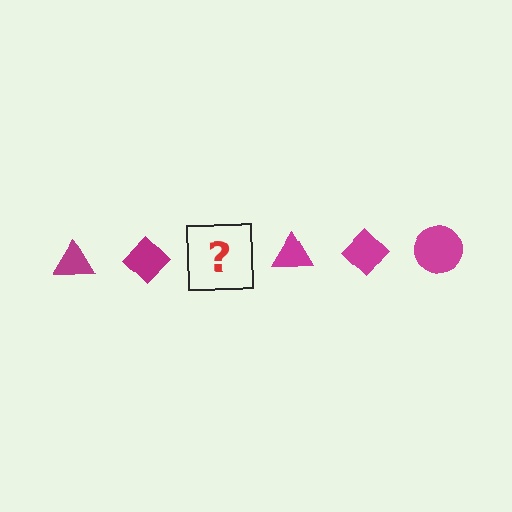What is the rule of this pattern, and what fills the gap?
The rule is that the pattern cycles through triangle, diamond, circle shapes in magenta. The gap should be filled with a magenta circle.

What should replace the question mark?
The question mark should be replaced with a magenta circle.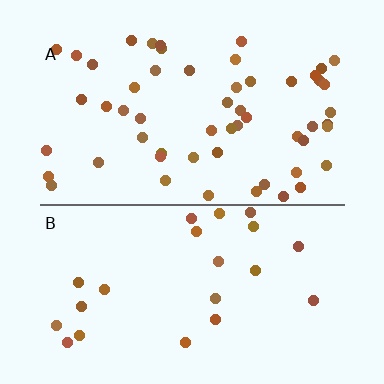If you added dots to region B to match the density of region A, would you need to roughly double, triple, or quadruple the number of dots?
Approximately double.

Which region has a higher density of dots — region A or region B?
A (the top).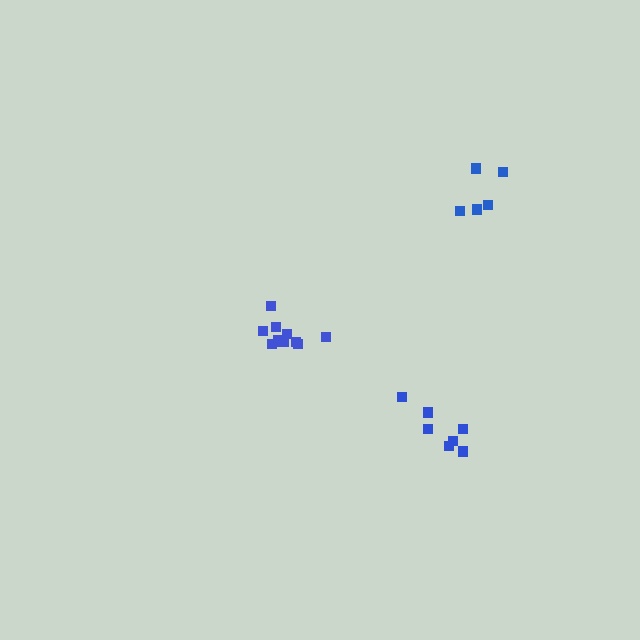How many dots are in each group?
Group 1: 5 dots, Group 2: 11 dots, Group 3: 7 dots (23 total).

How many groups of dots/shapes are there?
There are 3 groups.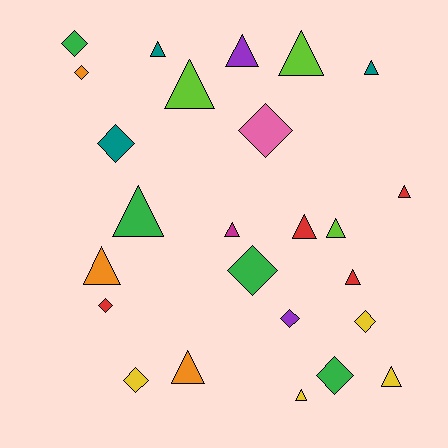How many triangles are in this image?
There are 15 triangles.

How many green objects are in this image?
There are 4 green objects.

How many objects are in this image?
There are 25 objects.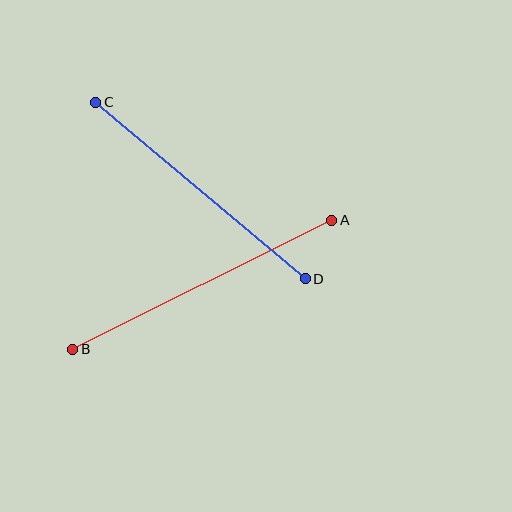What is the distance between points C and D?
The distance is approximately 274 pixels.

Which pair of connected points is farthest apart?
Points A and B are farthest apart.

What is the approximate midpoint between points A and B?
The midpoint is at approximately (202, 285) pixels.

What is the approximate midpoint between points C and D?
The midpoint is at approximately (200, 191) pixels.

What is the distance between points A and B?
The distance is approximately 289 pixels.